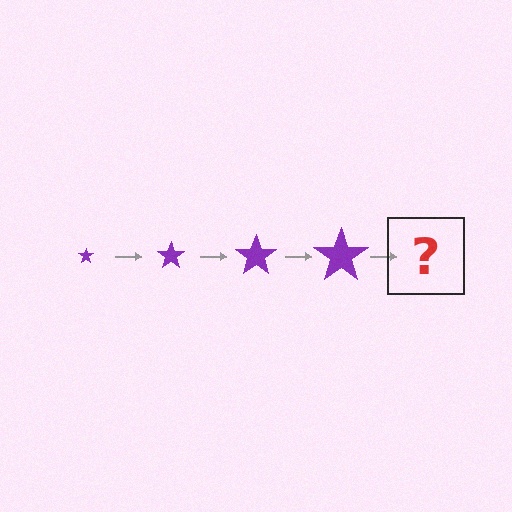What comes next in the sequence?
The next element should be a purple star, larger than the previous one.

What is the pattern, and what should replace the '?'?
The pattern is that the star gets progressively larger each step. The '?' should be a purple star, larger than the previous one.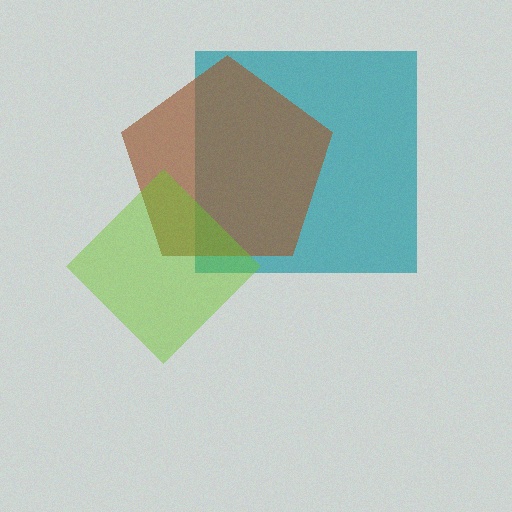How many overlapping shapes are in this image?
There are 3 overlapping shapes in the image.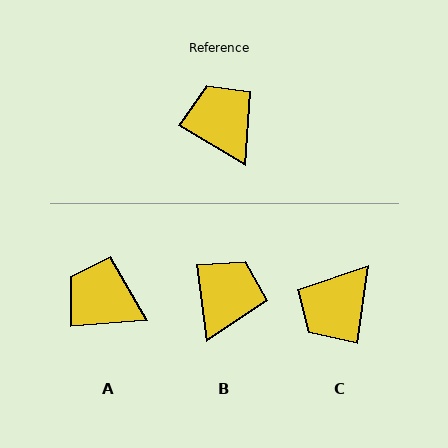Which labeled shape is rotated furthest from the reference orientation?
C, about 113 degrees away.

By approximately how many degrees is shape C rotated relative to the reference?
Approximately 113 degrees counter-clockwise.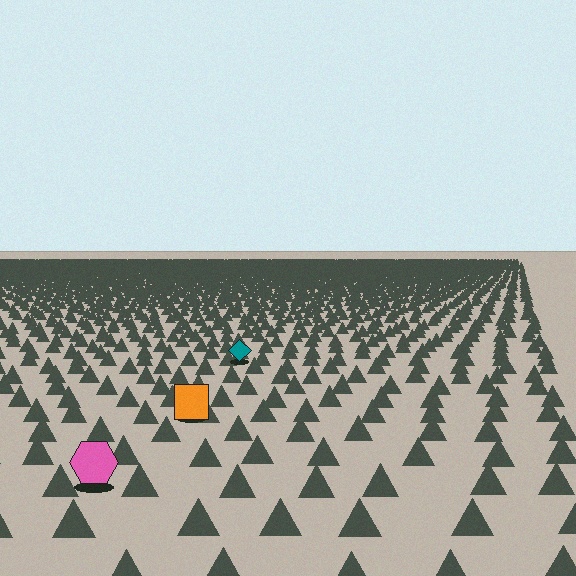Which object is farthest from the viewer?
The teal diamond is farthest from the viewer. It appears smaller and the ground texture around it is denser.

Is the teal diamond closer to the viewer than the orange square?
No. The orange square is closer — you can tell from the texture gradient: the ground texture is coarser near it.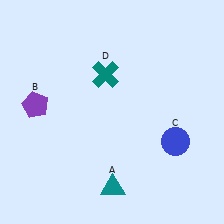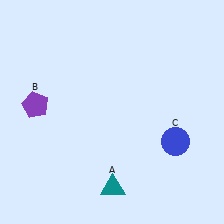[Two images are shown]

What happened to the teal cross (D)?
The teal cross (D) was removed in Image 2. It was in the top-left area of Image 1.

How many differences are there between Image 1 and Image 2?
There is 1 difference between the two images.